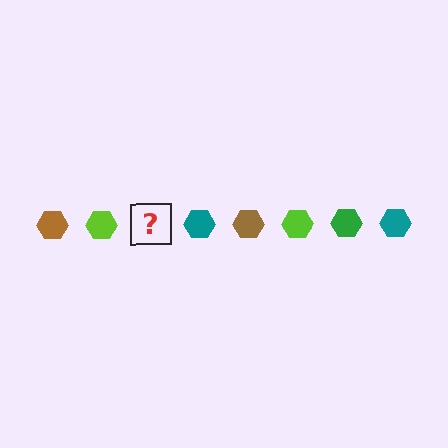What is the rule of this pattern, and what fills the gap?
The rule is that the pattern cycles through brown, lime, green, teal hexagons. The gap should be filled with a green hexagon.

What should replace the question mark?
The question mark should be replaced with a green hexagon.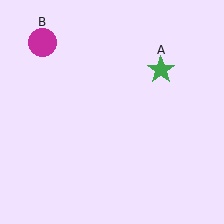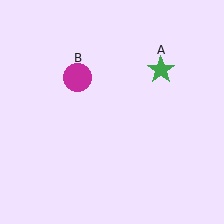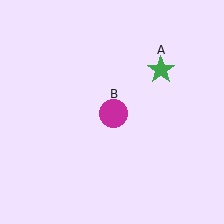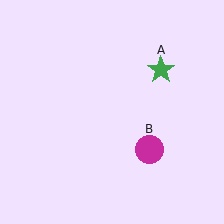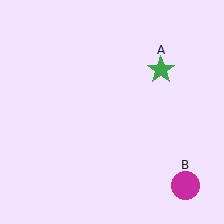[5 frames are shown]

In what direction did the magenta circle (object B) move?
The magenta circle (object B) moved down and to the right.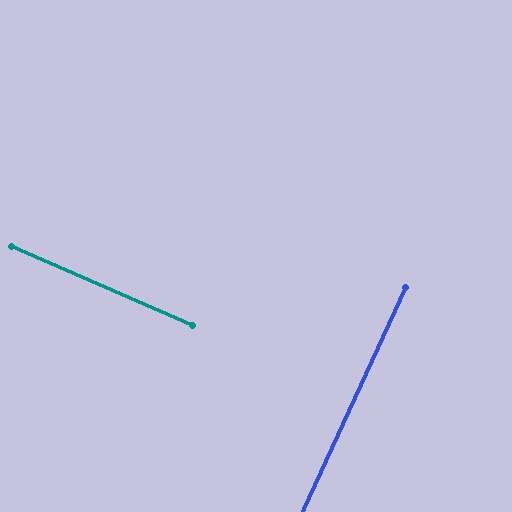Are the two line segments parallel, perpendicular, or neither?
Perpendicular — they meet at approximately 89°.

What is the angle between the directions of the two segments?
Approximately 89 degrees.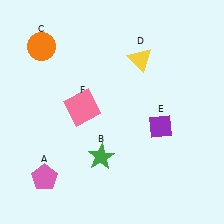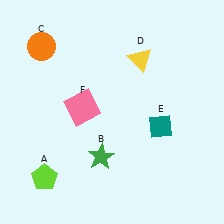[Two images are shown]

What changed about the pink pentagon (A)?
In Image 1, A is pink. In Image 2, it changed to lime.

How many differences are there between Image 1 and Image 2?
There are 2 differences between the two images.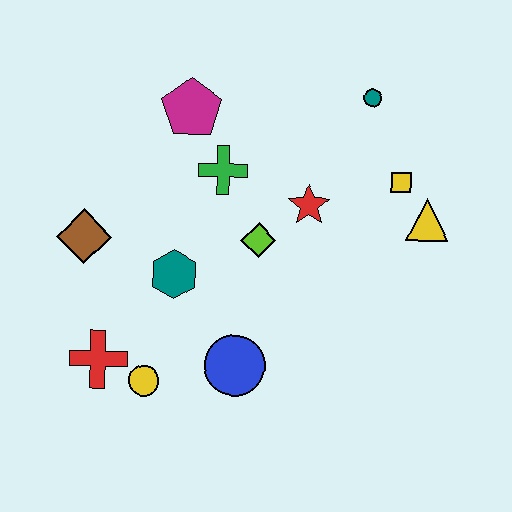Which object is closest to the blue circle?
The yellow circle is closest to the blue circle.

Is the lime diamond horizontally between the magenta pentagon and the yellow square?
Yes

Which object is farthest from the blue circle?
The teal circle is farthest from the blue circle.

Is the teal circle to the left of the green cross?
No